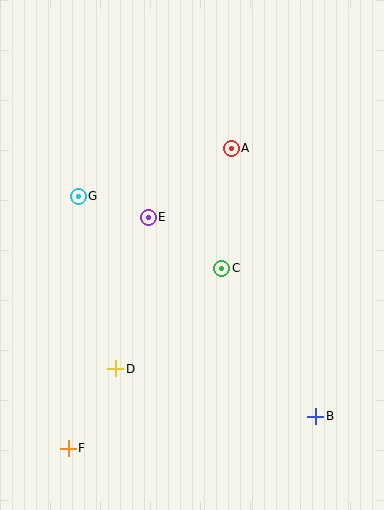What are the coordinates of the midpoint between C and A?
The midpoint between C and A is at (227, 208).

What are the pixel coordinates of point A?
Point A is at (231, 148).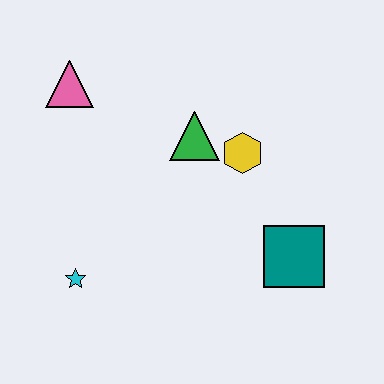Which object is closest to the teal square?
The yellow hexagon is closest to the teal square.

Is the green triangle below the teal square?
No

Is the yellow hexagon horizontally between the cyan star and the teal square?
Yes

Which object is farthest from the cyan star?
The teal square is farthest from the cyan star.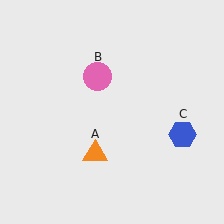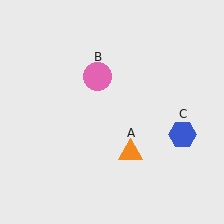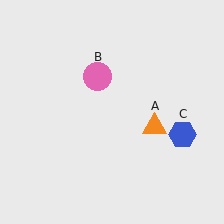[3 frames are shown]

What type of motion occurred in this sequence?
The orange triangle (object A) rotated counterclockwise around the center of the scene.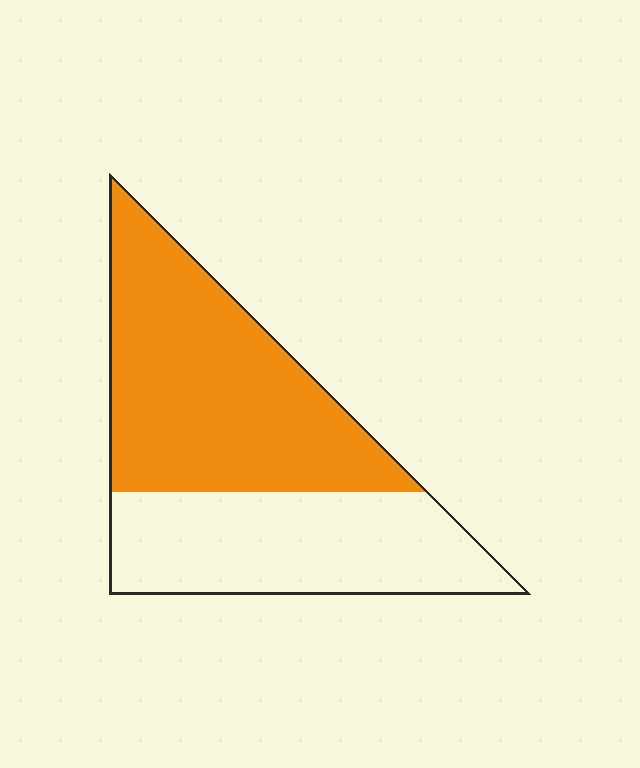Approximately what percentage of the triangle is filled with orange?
Approximately 55%.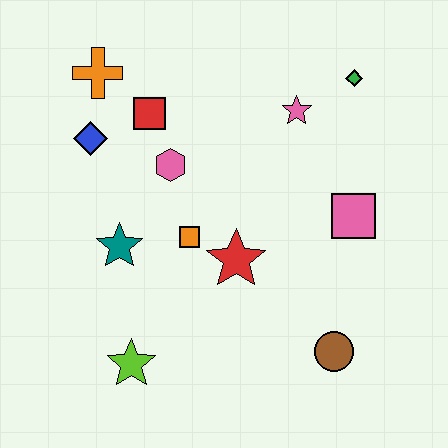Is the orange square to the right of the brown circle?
No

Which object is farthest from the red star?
The orange cross is farthest from the red star.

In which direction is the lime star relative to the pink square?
The lime star is to the left of the pink square.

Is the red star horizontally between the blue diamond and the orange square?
No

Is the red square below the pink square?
No